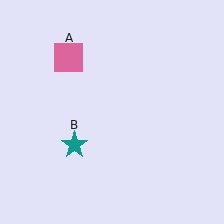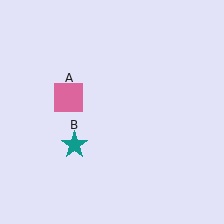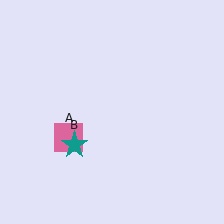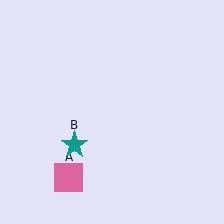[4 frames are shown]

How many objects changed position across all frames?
1 object changed position: pink square (object A).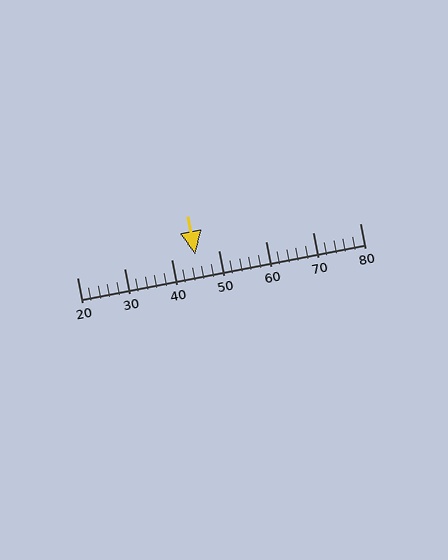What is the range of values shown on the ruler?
The ruler shows values from 20 to 80.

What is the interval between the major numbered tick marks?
The major tick marks are spaced 10 units apart.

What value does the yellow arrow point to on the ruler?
The yellow arrow points to approximately 45.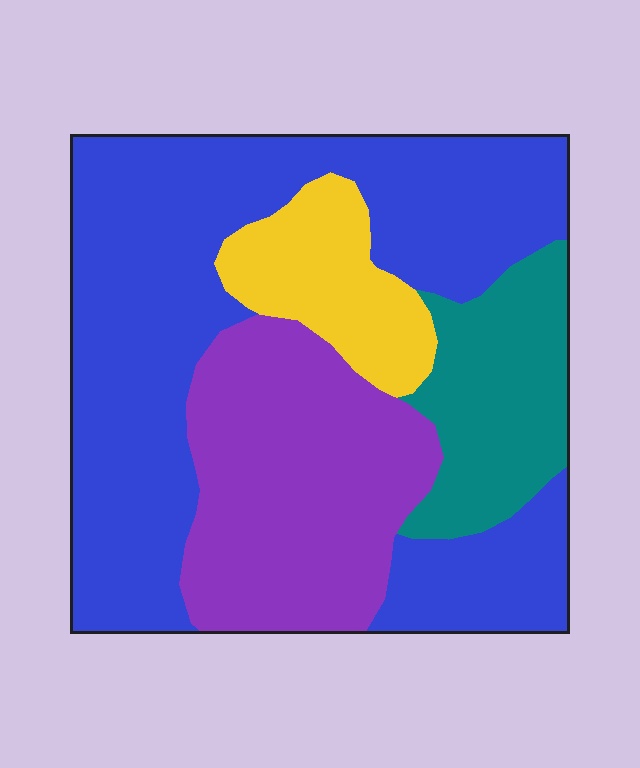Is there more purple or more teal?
Purple.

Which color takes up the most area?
Blue, at roughly 50%.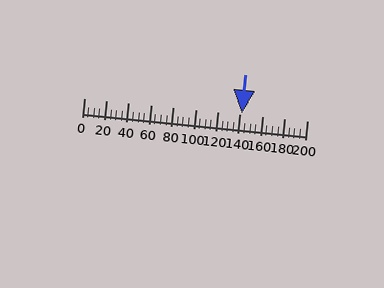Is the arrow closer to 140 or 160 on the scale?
The arrow is closer to 140.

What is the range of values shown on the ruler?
The ruler shows values from 0 to 200.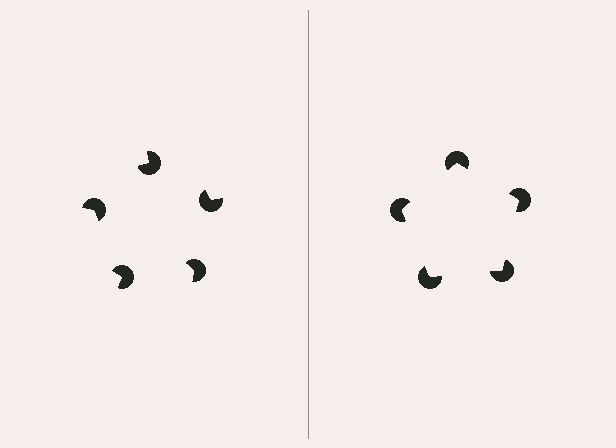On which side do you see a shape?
An illusory pentagon appears on the right side. On the left side the wedge cuts are rotated, so no coherent shape forms.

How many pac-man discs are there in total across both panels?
10 — 5 on each side.